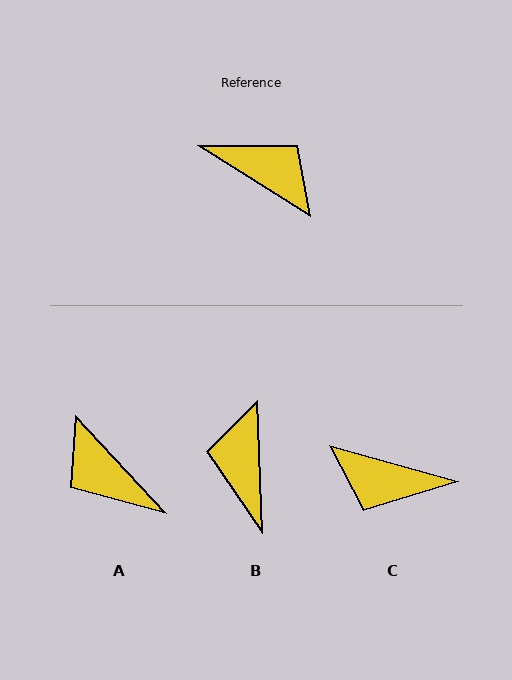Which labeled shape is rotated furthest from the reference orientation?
A, about 165 degrees away.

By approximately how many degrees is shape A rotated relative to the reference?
Approximately 165 degrees counter-clockwise.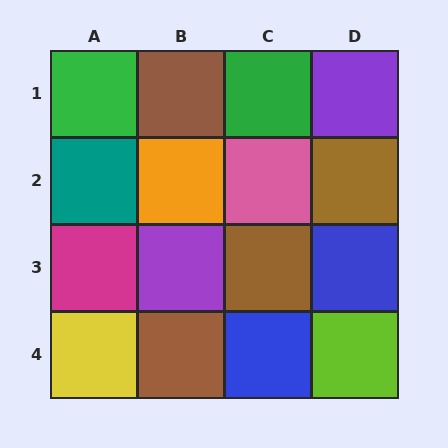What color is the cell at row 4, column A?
Yellow.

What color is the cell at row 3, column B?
Purple.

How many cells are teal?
1 cell is teal.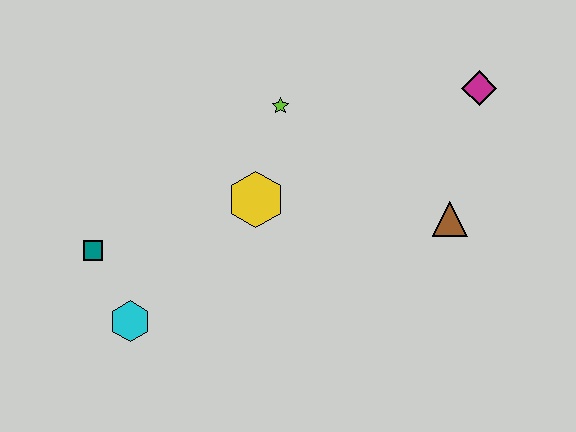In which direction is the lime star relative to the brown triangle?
The lime star is to the left of the brown triangle.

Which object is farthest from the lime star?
The cyan hexagon is farthest from the lime star.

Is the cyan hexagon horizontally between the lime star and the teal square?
Yes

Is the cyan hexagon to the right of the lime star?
No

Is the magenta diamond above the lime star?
Yes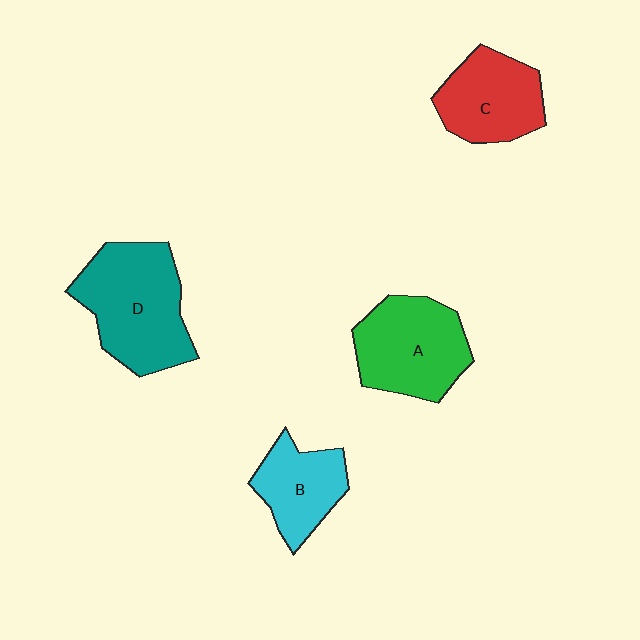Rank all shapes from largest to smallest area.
From largest to smallest: D (teal), A (green), C (red), B (cyan).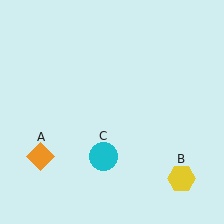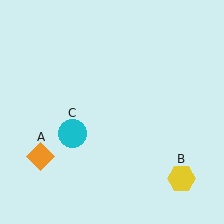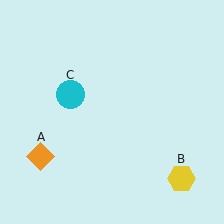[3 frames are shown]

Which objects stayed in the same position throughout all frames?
Orange diamond (object A) and yellow hexagon (object B) remained stationary.